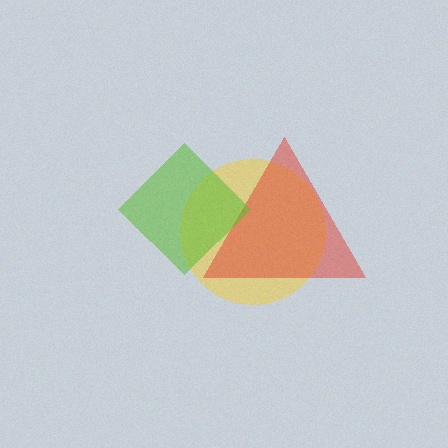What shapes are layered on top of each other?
The layered shapes are: a yellow circle, a red triangle, a lime diamond.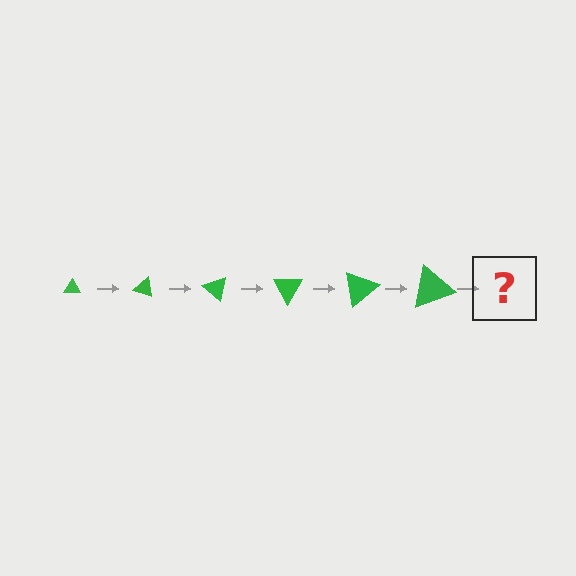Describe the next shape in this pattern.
It should be a triangle, larger than the previous one and rotated 120 degrees from the start.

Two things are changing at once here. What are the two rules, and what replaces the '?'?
The two rules are that the triangle grows larger each step and it rotates 20 degrees each step. The '?' should be a triangle, larger than the previous one and rotated 120 degrees from the start.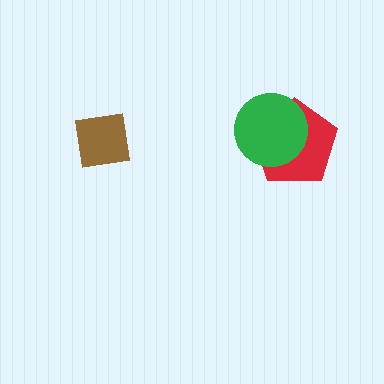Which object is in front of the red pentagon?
The green circle is in front of the red pentagon.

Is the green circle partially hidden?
No, no other shape covers it.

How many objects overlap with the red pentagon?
1 object overlaps with the red pentagon.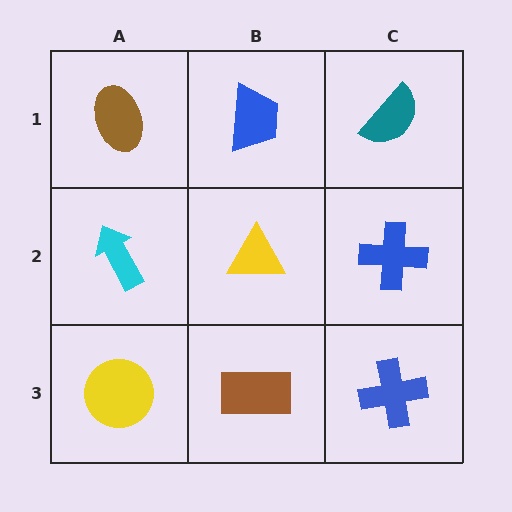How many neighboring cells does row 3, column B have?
3.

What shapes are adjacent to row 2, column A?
A brown ellipse (row 1, column A), a yellow circle (row 3, column A), a yellow triangle (row 2, column B).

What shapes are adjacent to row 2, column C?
A teal semicircle (row 1, column C), a blue cross (row 3, column C), a yellow triangle (row 2, column B).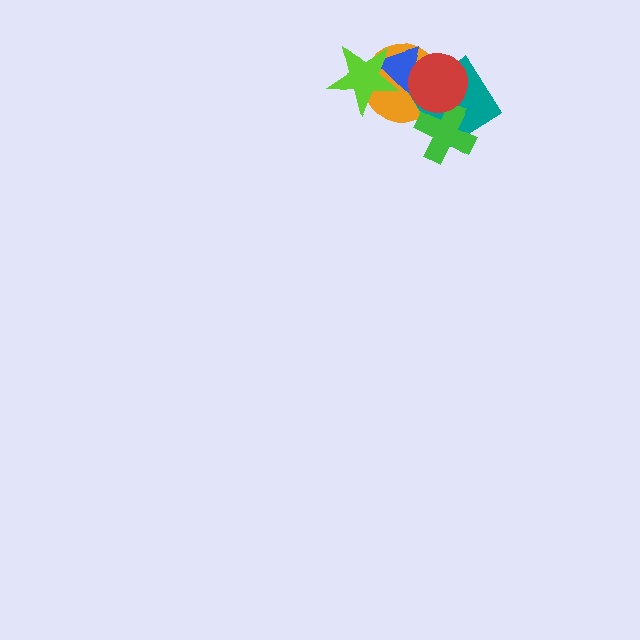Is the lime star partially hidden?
No, no other shape covers it.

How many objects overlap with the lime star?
2 objects overlap with the lime star.